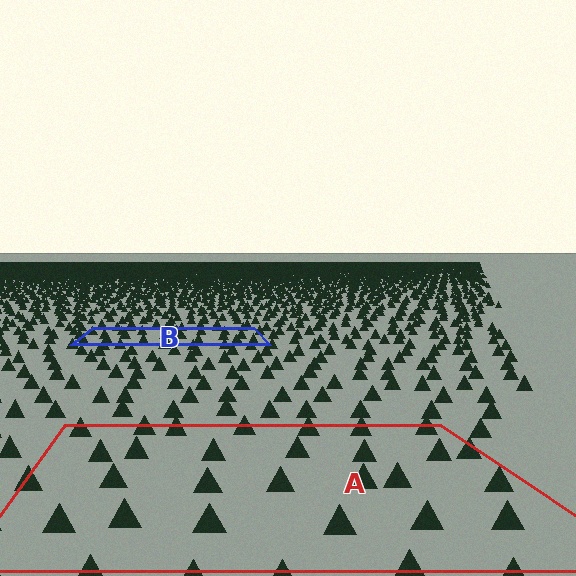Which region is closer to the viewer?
Region A is closer. The texture elements there are larger and more spread out.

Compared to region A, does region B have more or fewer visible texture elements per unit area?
Region B has more texture elements per unit area — they are packed more densely because it is farther away.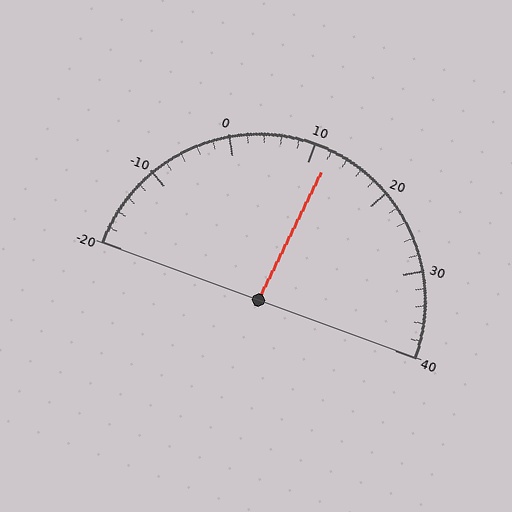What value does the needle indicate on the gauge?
The needle indicates approximately 12.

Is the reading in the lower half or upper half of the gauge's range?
The reading is in the upper half of the range (-20 to 40).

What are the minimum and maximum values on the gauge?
The gauge ranges from -20 to 40.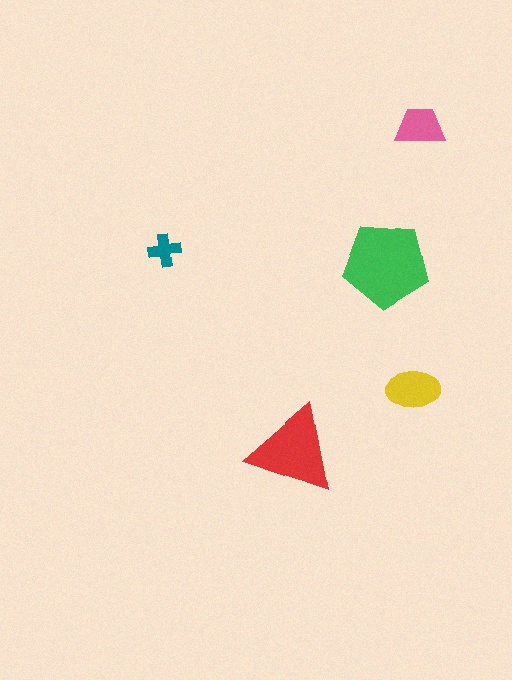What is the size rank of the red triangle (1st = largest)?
2nd.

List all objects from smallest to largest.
The teal cross, the pink trapezoid, the yellow ellipse, the red triangle, the green pentagon.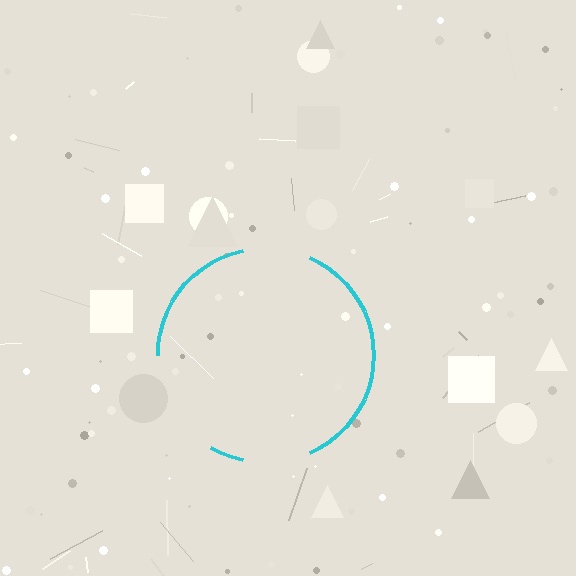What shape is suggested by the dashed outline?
The dashed outline suggests a circle.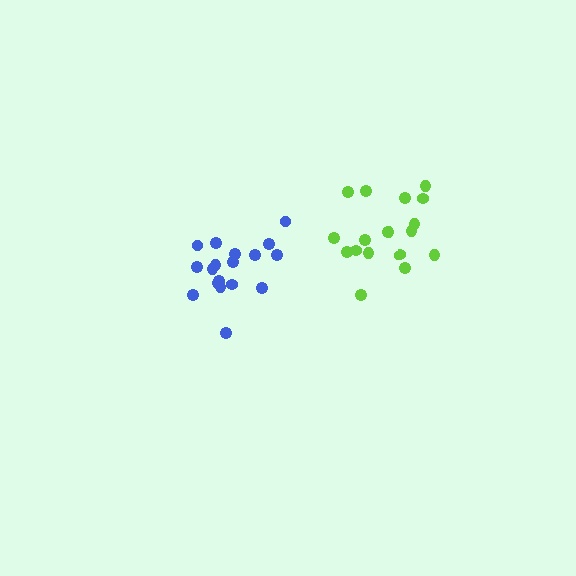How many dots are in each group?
Group 1: 18 dots, Group 2: 18 dots (36 total).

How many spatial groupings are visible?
There are 2 spatial groupings.